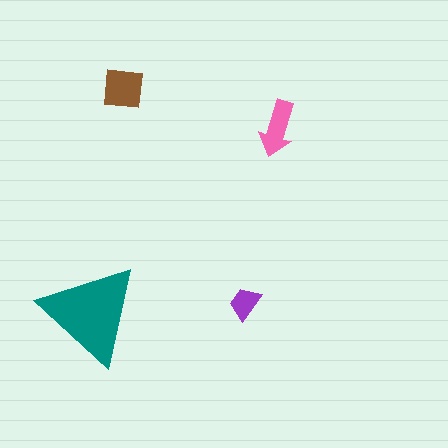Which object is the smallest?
The purple trapezoid.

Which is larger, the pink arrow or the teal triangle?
The teal triangle.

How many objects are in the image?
There are 4 objects in the image.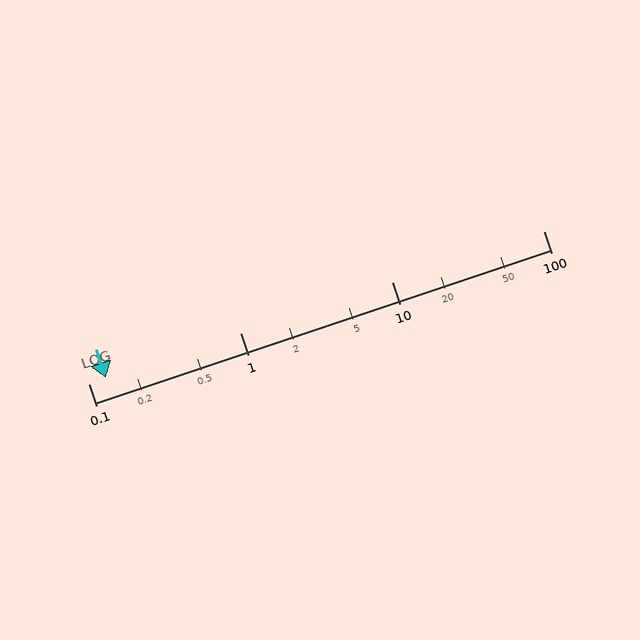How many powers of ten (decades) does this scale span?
The scale spans 3 decades, from 0.1 to 100.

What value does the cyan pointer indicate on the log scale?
The pointer indicates approximately 0.13.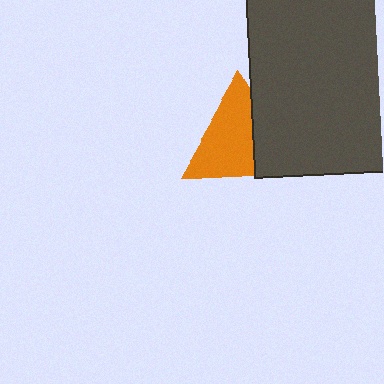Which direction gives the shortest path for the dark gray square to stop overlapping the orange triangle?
Moving right gives the shortest separation.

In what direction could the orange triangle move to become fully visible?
The orange triangle could move left. That would shift it out from behind the dark gray square entirely.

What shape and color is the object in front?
The object in front is a dark gray square.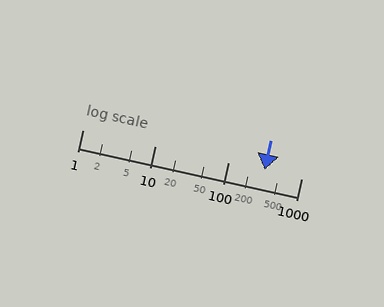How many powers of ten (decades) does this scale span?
The scale spans 3 decades, from 1 to 1000.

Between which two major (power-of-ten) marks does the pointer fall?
The pointer is between 100 and 1000.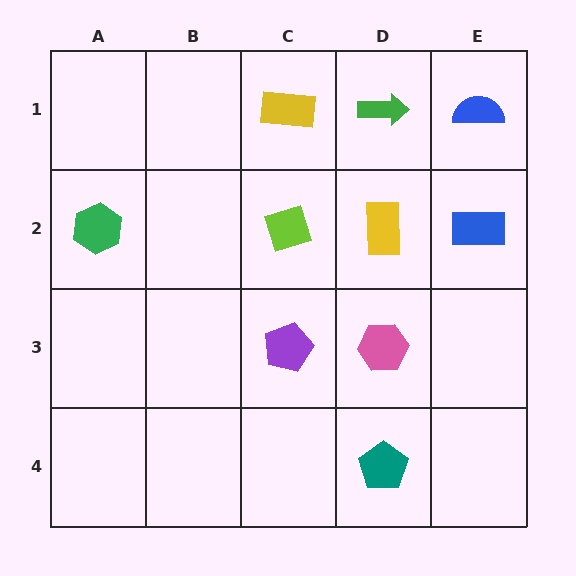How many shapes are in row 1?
3 shapes.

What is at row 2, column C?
A lime diamond.